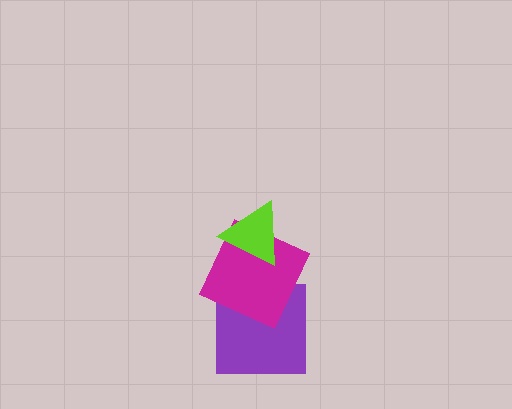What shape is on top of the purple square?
The magenta square is on top of the purple square.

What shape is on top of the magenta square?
The lime triangle is on top of the magenta square.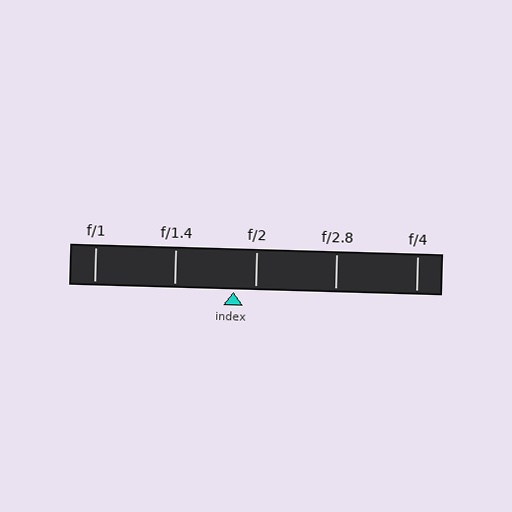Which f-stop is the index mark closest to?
The index mark is closest to f/2.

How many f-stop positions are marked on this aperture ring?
There are 5 f-stop positions marked.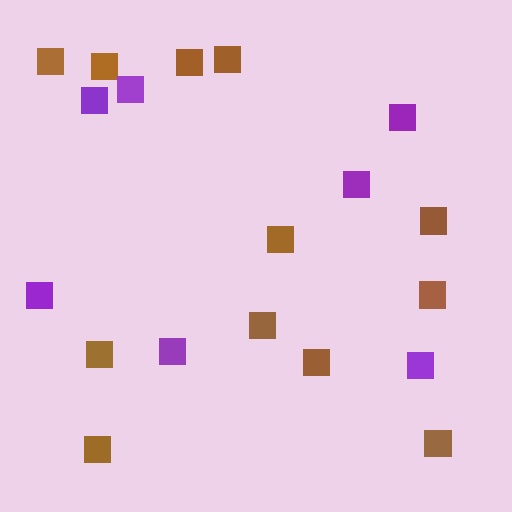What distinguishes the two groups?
There are 2 groups: one group of brown squares (12) and one group of purple squares (7).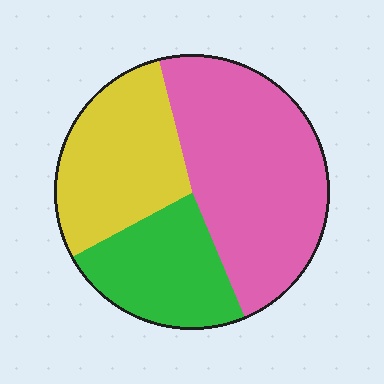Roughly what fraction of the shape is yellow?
Yellow covers around 30% of the shape.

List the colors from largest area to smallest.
From largest to smallest: pink, yellow, green.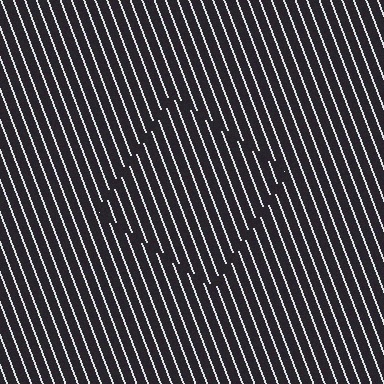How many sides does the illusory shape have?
4 sides — the line-ends trace a square.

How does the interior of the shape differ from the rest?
The interior of the shape contains the same grating, shifted by half a period — the contour is defined by the phase discontinuity where line-ends from the inner and outer gratings abut.